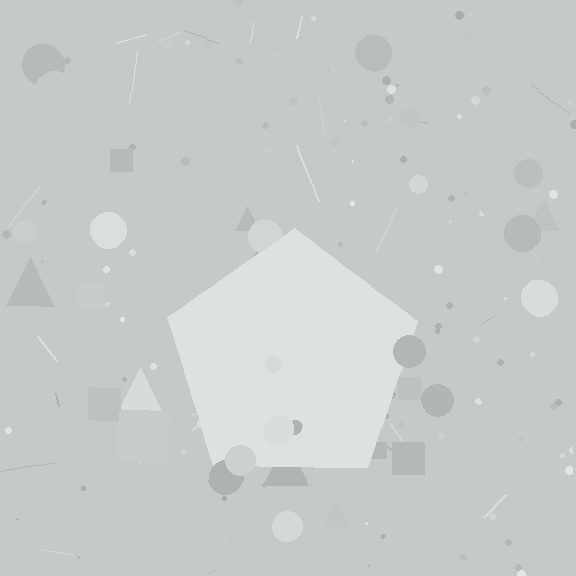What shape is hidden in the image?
A pentagon is hidden in the image.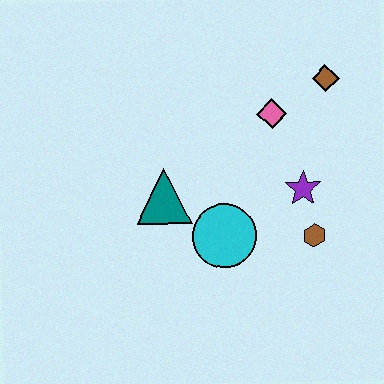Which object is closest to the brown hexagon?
The purple star is closest to the brown hexagon.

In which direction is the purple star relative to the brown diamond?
The purple star is below the brown diamond.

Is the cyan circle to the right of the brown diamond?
No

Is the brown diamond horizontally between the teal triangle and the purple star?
No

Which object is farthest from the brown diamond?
The teal triangle is farthest from the brown diamond.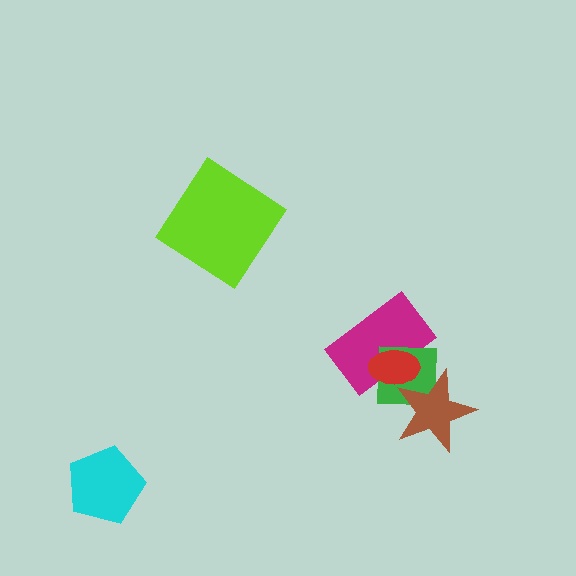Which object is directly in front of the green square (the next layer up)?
The brown star is directly in front of the green square.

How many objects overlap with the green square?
3 objects overlap with the green square.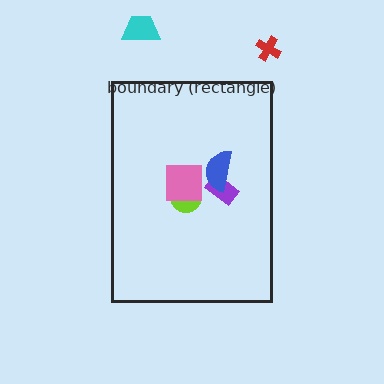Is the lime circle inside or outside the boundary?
Inside.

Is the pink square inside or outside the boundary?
Inside.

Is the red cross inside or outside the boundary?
Outside.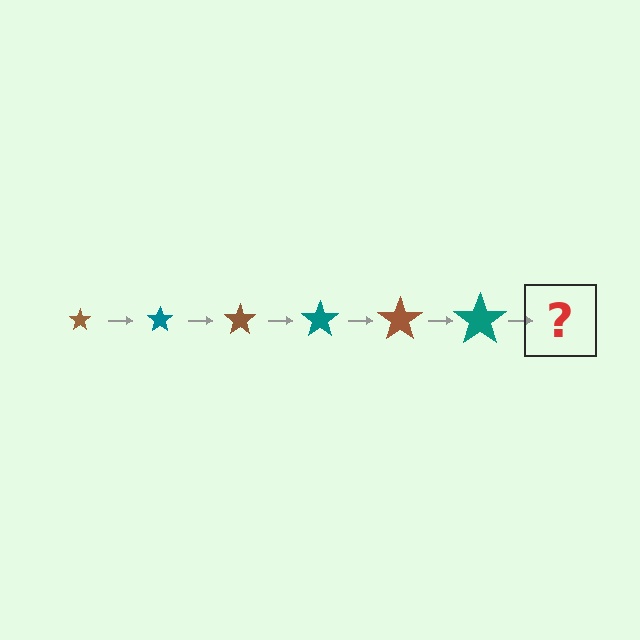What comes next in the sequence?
The next element should be a brown star, larger than the previous one.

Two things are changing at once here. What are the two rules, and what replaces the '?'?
The two rules are that the star grows larger each step and the color cycles through brown and teal. The '?' should be a brown star, larger than the previous one.